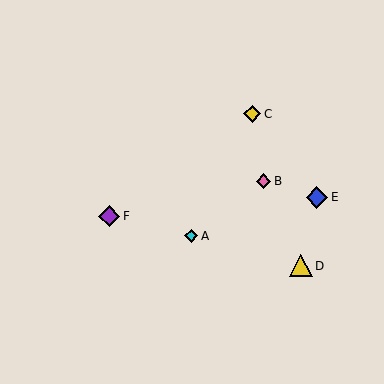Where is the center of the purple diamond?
The center of the purple diamond is at (109, 216).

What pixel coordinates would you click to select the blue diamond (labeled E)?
Click at (317, 197) to select the blue diamond E.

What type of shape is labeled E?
Shape E is a blue diamond.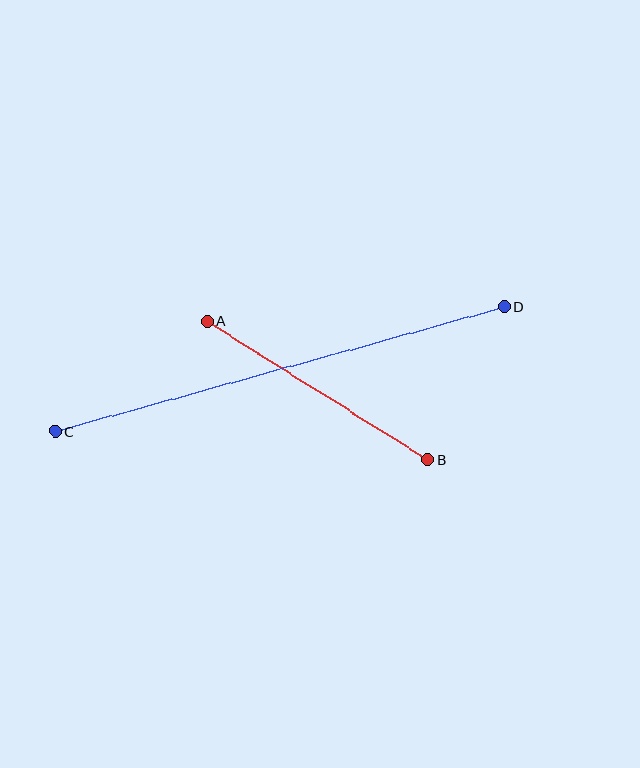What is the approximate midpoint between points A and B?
The midpoint is at approximately (317, 391) pixels.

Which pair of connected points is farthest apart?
Points C and D are farthest apart.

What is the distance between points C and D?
The distance is approximately 466 pixels.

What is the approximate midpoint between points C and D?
The midpoint is at approximately (280, 369) pixels.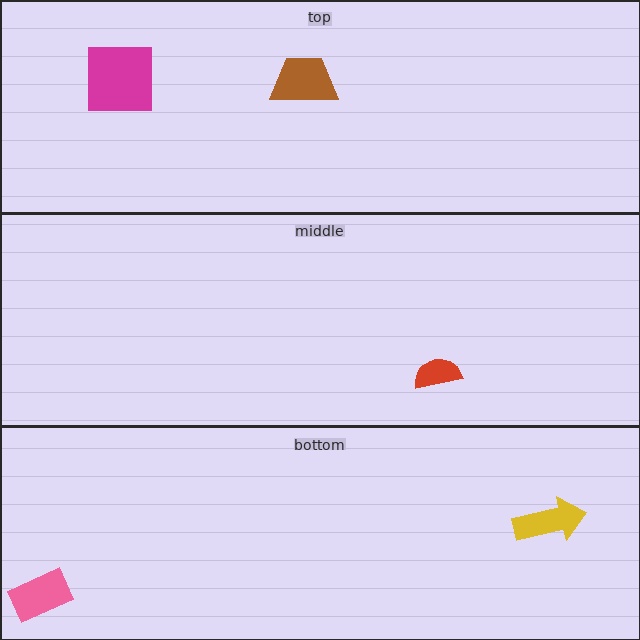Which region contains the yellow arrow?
The bottom region.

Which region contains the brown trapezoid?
The top region.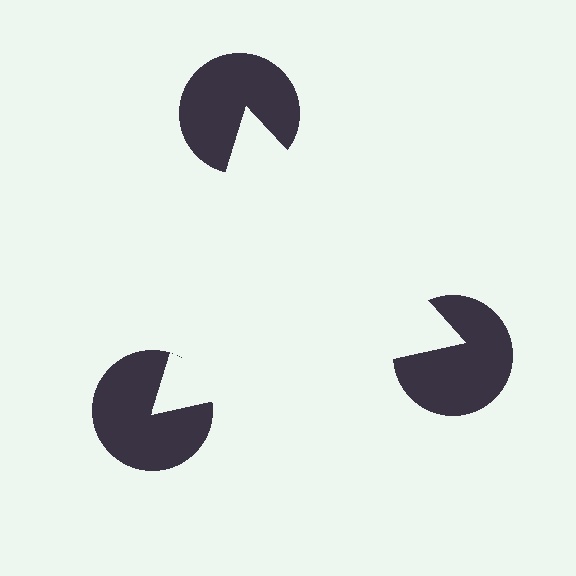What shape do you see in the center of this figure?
An illusory triangle — its edges are inferred from the aligned wedge cuts in the pac-man discs, not physically drawn.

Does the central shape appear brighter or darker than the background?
It typically appears slightly brighter than the background, even though no actual brightness change is drawn.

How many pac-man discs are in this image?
There are 3 — one at each vertex of the illusory triangle.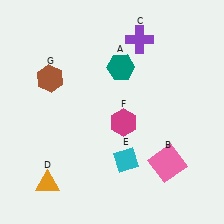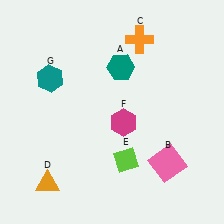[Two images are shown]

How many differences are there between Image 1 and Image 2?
There are 3 differences between the two images.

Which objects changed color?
C changed from purple to orange. E changed from cyan to lime. G changed from brown to teal.